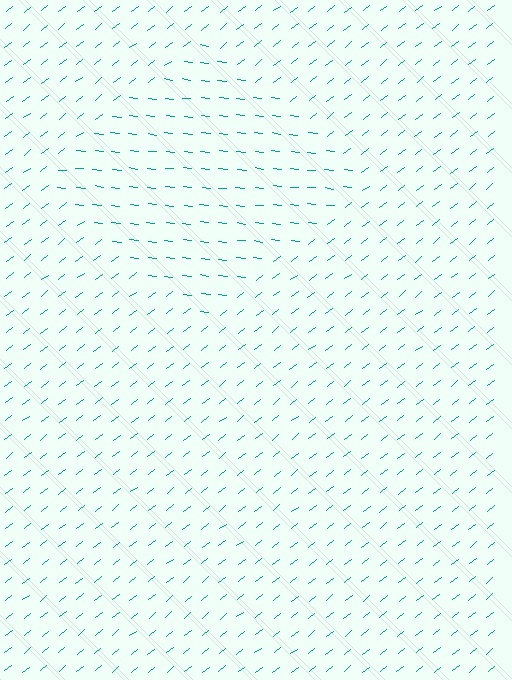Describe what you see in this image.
The image is filled with small teal line segments. A diamond region in the image has lines oriented differently from the surrounding lines, creating a visible texture boundary.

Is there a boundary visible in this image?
Yes, there is a texture boundary formed by a change in line orientation.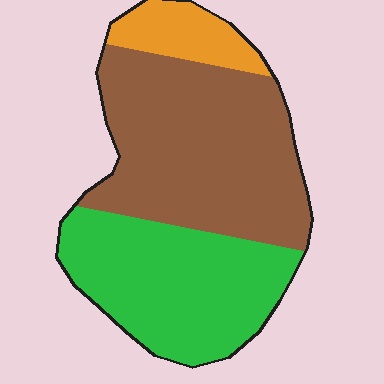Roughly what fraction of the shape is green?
Green covers around 40% of the shape.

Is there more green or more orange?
Green.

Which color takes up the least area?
Orange, at roughly 10%.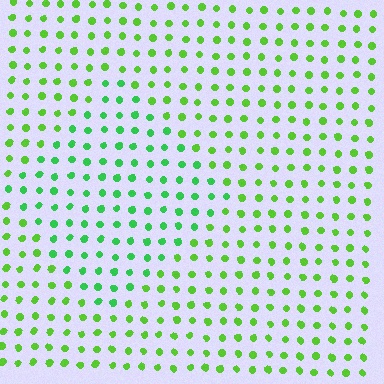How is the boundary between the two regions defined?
The boundary is defined purely by a slight shift in hue (about 28 degrees). Spacing, size, and orientation are identical on both sides.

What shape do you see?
I see a diamond.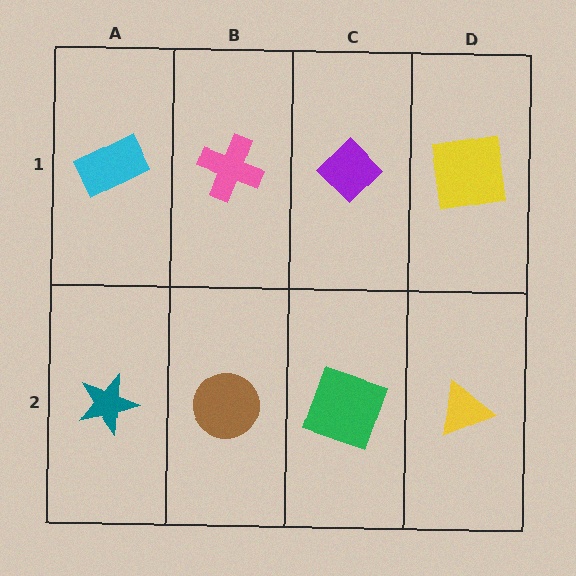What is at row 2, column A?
A teal star.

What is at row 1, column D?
A yellow square.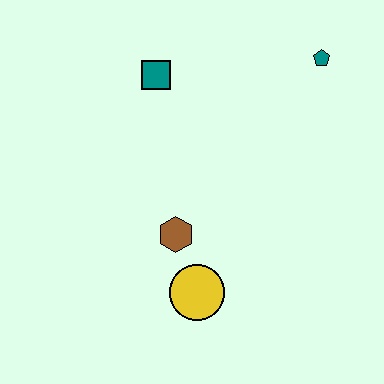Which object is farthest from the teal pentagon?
The yellow circle is farthest from the teal pentagon.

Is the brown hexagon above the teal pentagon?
No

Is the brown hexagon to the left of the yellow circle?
Yes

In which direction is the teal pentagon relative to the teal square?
The teal pentagon is to the right of the teal square.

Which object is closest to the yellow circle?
The brown hexagon is closest to the yellow circle.